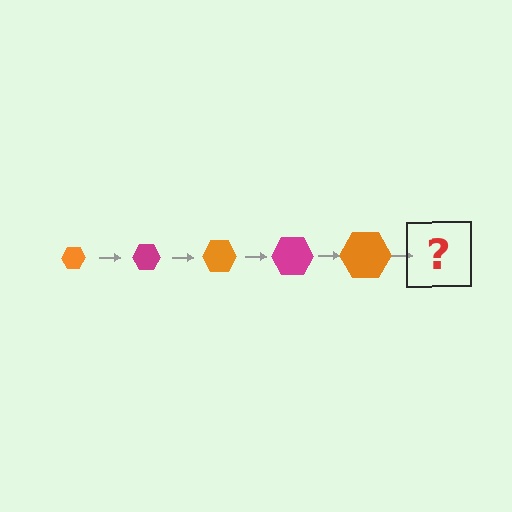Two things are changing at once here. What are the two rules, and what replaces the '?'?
The two rules are that the hexagon grows larger each step and the color cycles through orange and magenta. The '?' should be a magenta hexagon, larger than the previous one.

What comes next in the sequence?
The next element should be a magenta hexagon, larger than the previous one.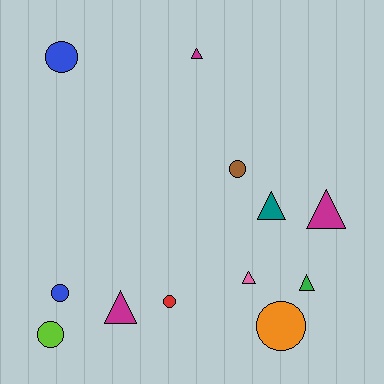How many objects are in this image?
There are 12 objects.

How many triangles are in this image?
There are 6 triangles.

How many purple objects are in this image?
There are no purple objects.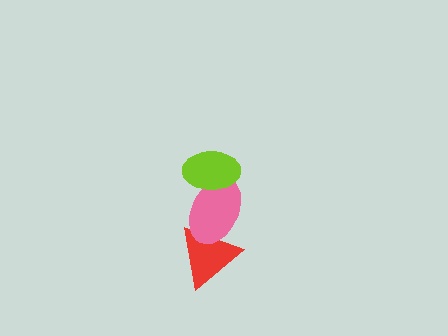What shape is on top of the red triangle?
The pink ellipse is on top of the red triangle.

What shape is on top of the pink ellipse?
The lime ellipse is on top of the pink ellipse.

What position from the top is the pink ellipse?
The pink ellipse is 2nd from the top.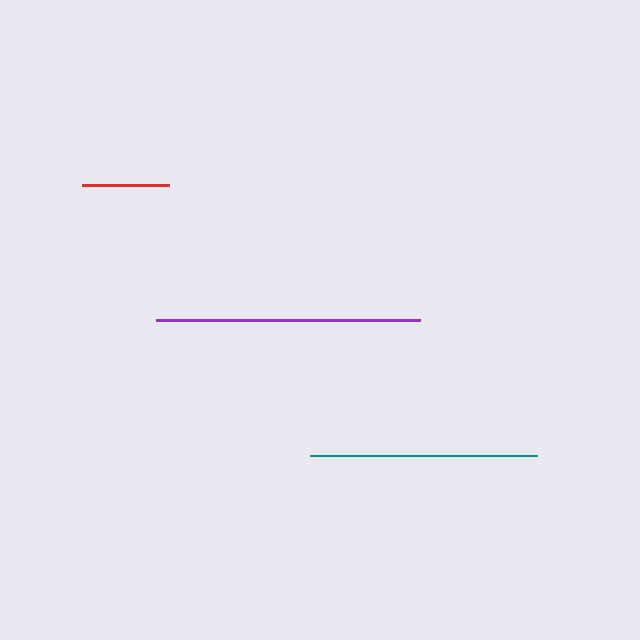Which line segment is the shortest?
The red line is the shortest at approximately 87 pixels.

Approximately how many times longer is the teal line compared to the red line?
The teal line is approximately 2.6 times the length of the red line.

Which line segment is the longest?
The purple line is the longest at approximately 264 pixels.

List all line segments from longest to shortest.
From longest to shortest: purple, teal, red.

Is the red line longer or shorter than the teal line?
The teal line is longer than the red line.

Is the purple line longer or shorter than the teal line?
The purple line is longer than the teal line.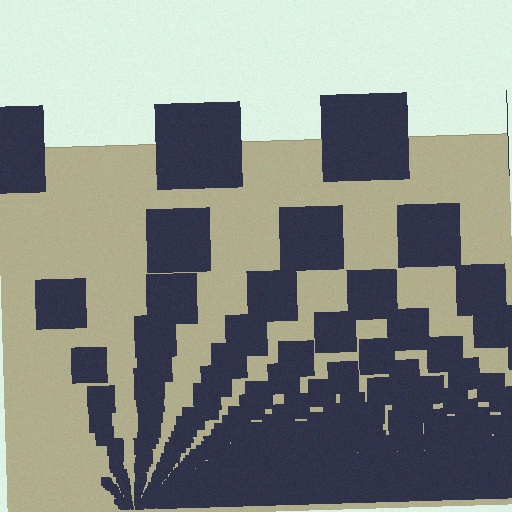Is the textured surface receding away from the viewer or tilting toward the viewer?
The surface appears to tilt toward the viewer. Texture elements get larger and sparser toward the top.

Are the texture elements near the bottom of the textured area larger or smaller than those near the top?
Smaller. The gradient is inverted — elements near the bottom are smaller and denser.